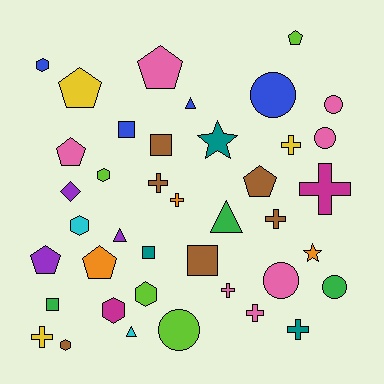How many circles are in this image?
There are 6 circles.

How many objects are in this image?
There are 40 objects.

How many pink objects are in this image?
There are 7 pink objects.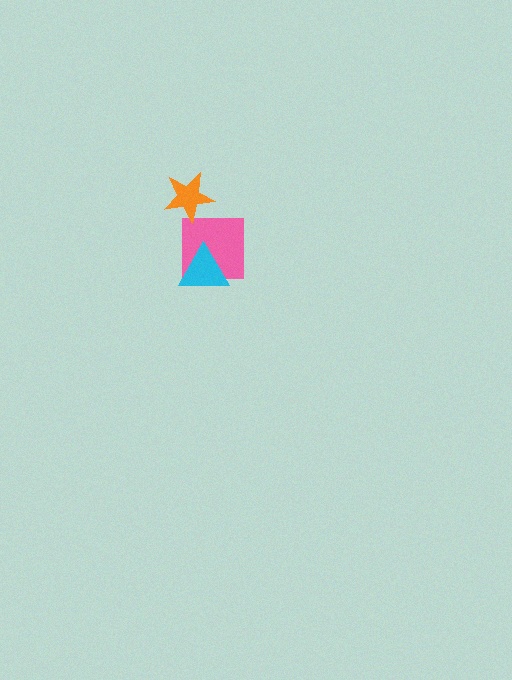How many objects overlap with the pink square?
1 object overlaps with the pink square.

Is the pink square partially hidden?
Yes, it is partially covered by another shape.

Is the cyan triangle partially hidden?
No, no other shape covers it.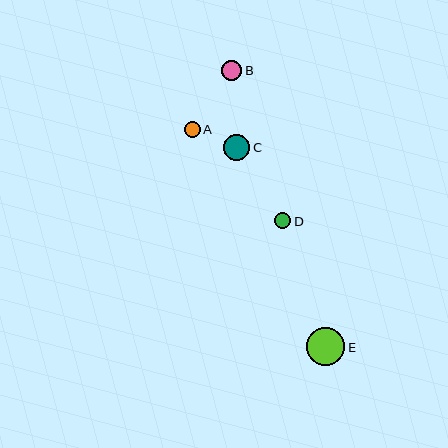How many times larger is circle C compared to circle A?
Circle C is approximately 1.6 times the size of circle A.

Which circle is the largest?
Circle E is the largest with a size of approximately 38 pixels.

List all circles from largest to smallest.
From largest to smallest: E, C, B, D, A.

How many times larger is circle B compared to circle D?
Circle B is approximately 1.2 times the size of circle D.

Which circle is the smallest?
Circle A is the smallest with a size of approximately 16 pixels.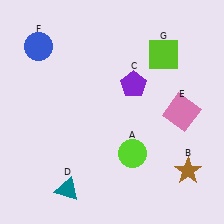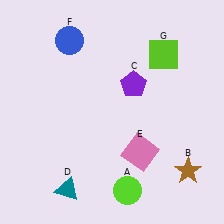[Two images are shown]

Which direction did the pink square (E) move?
The pink square (E) moved left.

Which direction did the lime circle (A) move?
The lime circle (A) moved down.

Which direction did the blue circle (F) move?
The blue circle (F) moved right.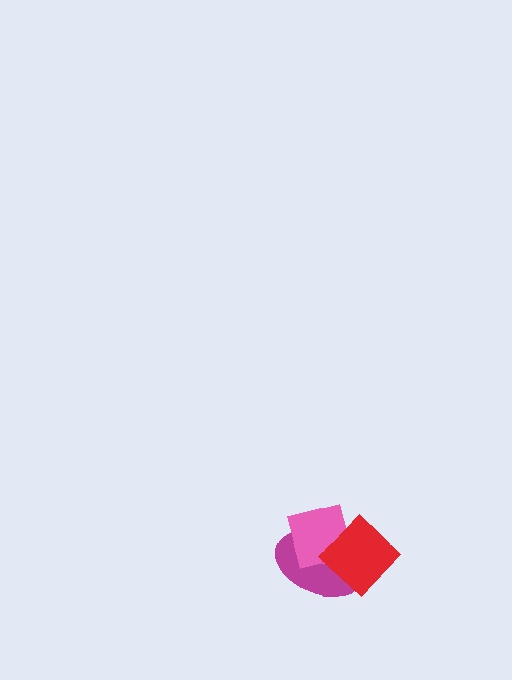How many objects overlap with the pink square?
2 objects overlap with the pink square.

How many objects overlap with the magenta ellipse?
2 objects overlap with the magenta ellipse.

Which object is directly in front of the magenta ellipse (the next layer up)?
The pink square is directly in front of the magenta ellipse.